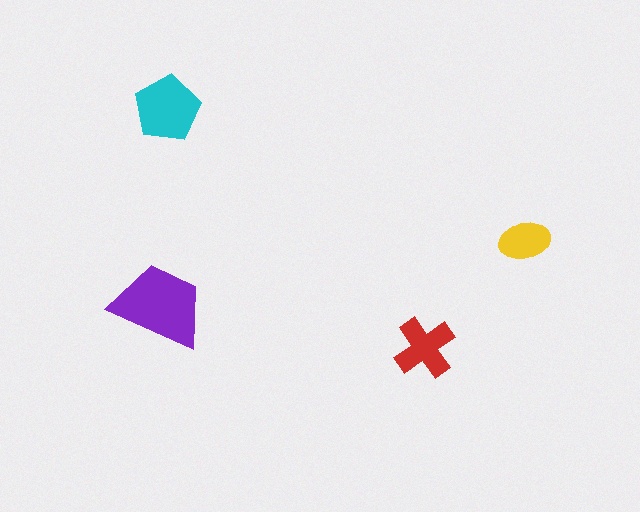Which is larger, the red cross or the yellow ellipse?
The red cross.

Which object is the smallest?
The yellow ellipse.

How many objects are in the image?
There are 4 objects in the image.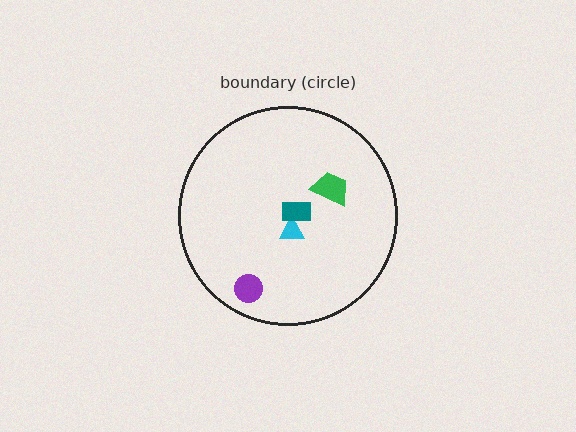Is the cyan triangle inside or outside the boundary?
Inside.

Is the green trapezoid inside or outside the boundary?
Inside.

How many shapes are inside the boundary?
4 inside, 0 outside.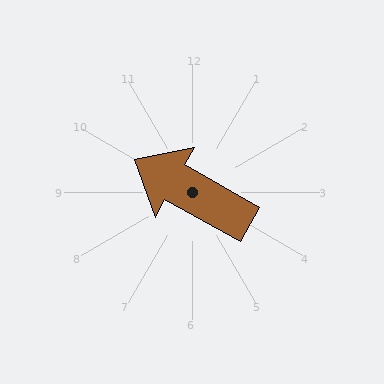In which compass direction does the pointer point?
Northwest.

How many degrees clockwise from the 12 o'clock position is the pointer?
Approximately 299 degrees.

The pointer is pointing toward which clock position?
Roughly 10 o'clock.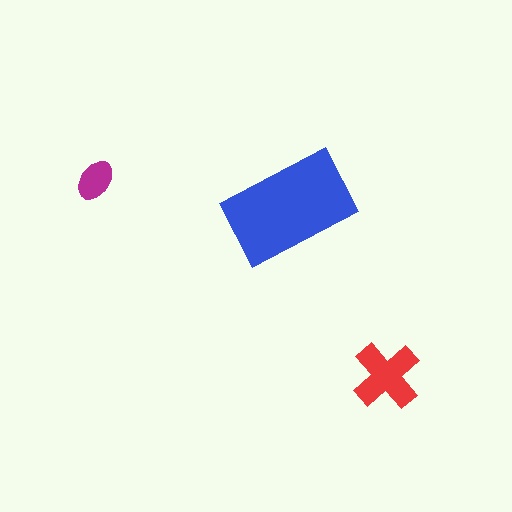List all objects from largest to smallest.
The blue rectangle, the red cross, the magenta ellipse.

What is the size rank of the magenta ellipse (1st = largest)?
3rd.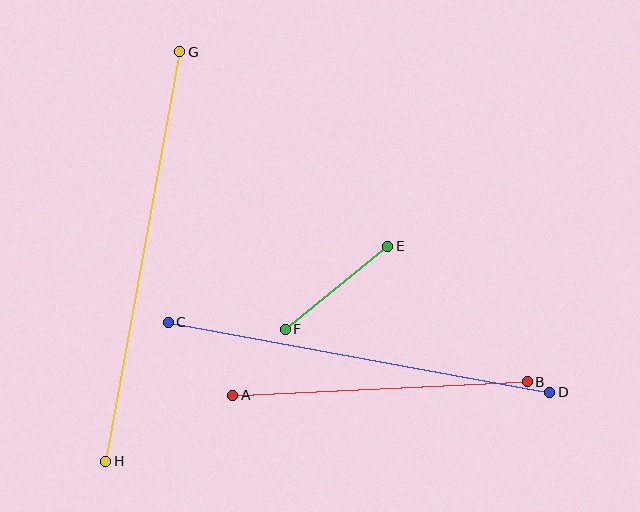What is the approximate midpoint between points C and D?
The midpoint is at approximately (359, 357) pixels.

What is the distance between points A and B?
The distance is approximately 295 pixels.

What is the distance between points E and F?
The distance is approximately 132 pixels.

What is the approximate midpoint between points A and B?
The midpoint is at approximately (380, 388) pixels.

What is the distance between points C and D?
The distance is approximately 388 pixels.